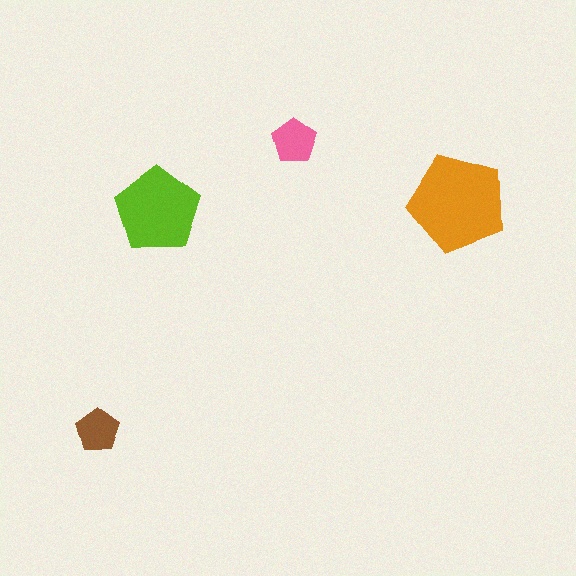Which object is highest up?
The pink pentagon is topmost.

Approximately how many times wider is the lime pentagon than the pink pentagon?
About 2 times wider.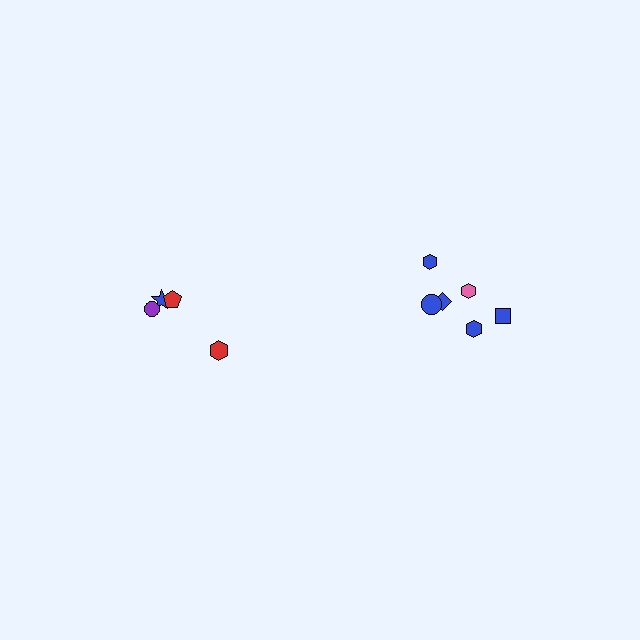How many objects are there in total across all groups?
There are 10 objects.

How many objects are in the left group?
There are 4 objects.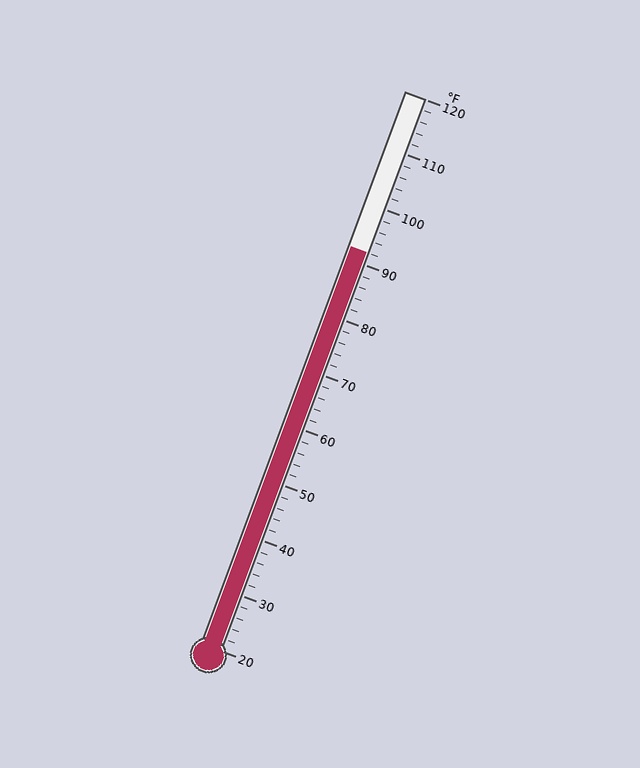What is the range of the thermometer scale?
The thermometer scale ranges from 20°F to 120°F.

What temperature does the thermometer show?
The thermometer shows approximately 92°F.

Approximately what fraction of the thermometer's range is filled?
The thermometer is filled to approximately 70% of its range.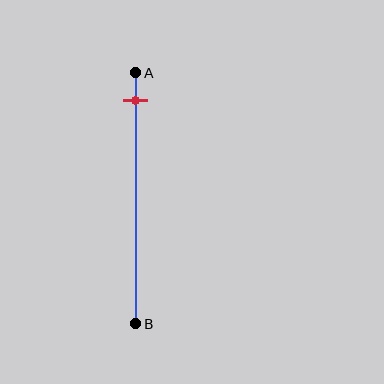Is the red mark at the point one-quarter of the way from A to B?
No, the mark is at about 10% from A, not at the 25% one-quarter point.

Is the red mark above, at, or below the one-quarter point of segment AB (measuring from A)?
The red mark is above the one-quarter point of segment AB.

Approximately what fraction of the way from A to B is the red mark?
The red mark is approximately 10% of the way from A to B.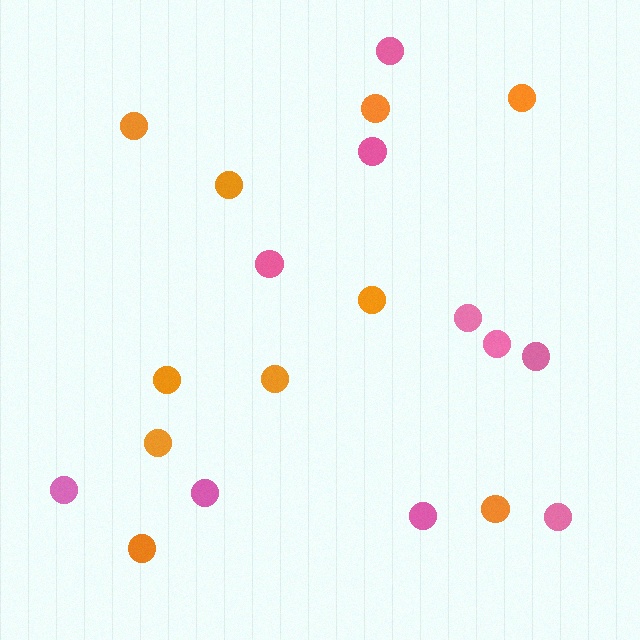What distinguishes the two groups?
There are 2 groups: one group of pink circles (10) and one group of orange circles (10).